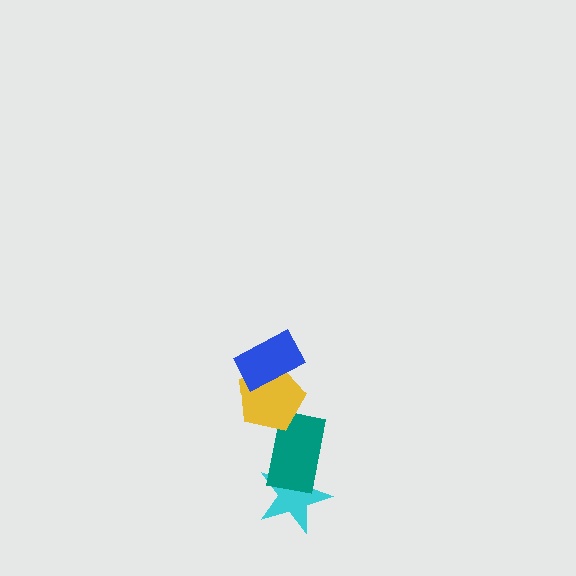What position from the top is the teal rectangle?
The teal rectangle is 3rd from the top.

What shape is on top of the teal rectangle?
The yellow pentagon is on top of the teal rectangle.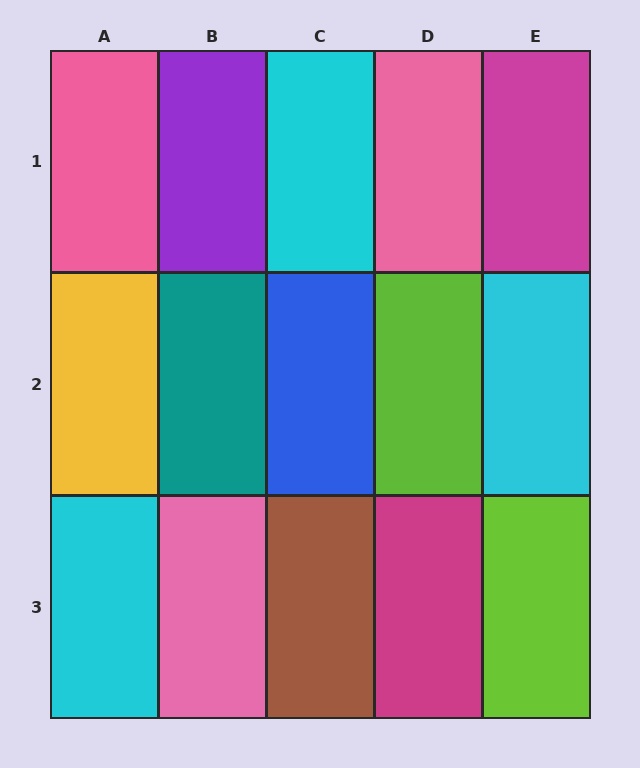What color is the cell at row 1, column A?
Pink.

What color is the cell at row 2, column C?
Blue.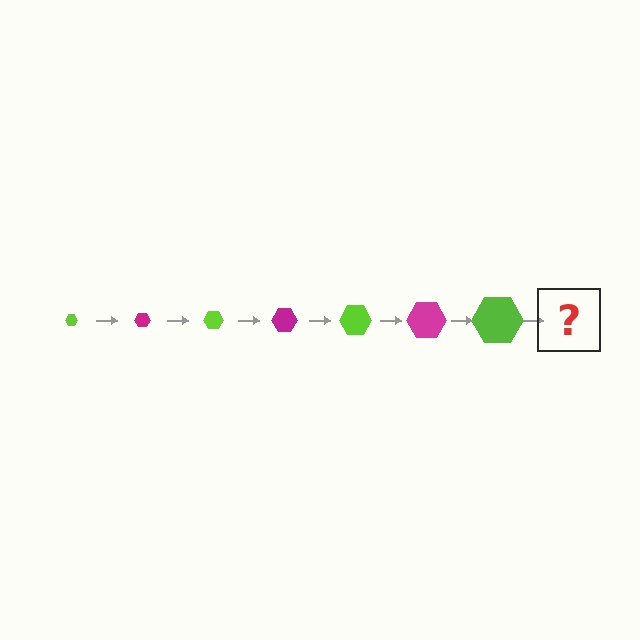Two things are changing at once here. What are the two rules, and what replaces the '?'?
The two rules are that the hexagon grows larger each step and the color cycles through lime and magenta. The '?' should be a magenta hexagon, larger than the previous one.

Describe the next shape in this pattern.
It should be a magenta hexagon, larger than the previous one.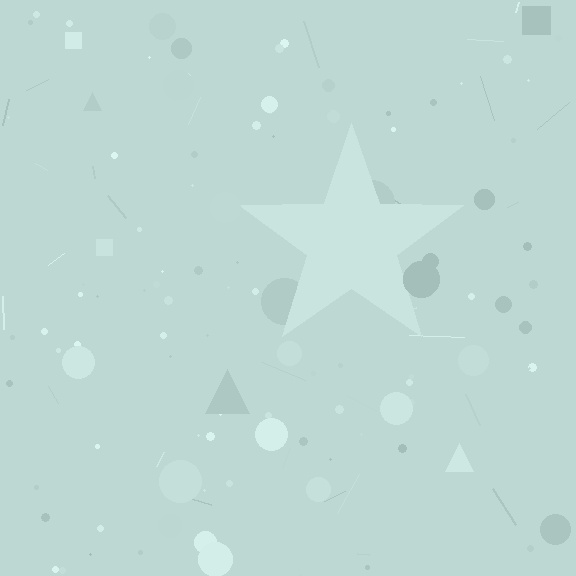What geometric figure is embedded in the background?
A star is embedded in the background.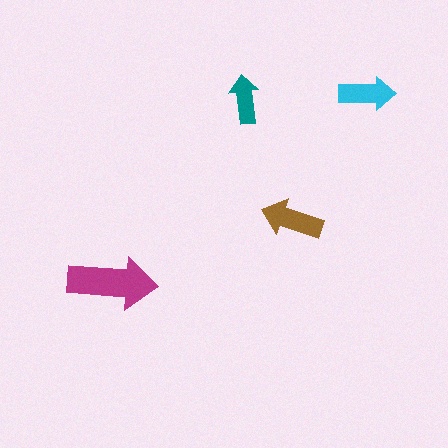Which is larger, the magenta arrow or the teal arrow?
The magenta one.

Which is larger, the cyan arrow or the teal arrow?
The cyan one.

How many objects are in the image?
There are 4 objects in the image.